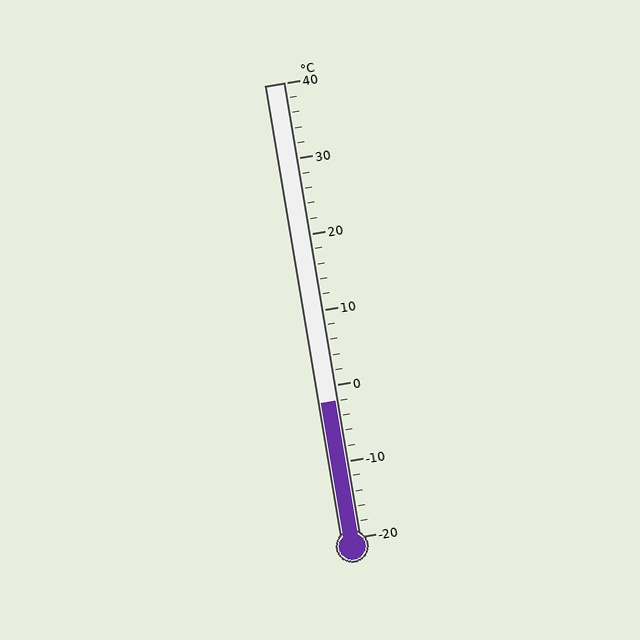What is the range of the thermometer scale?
The thermometer scale ranges from -20°C to 40°C.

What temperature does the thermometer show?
The thermometer shows approximately -2°C.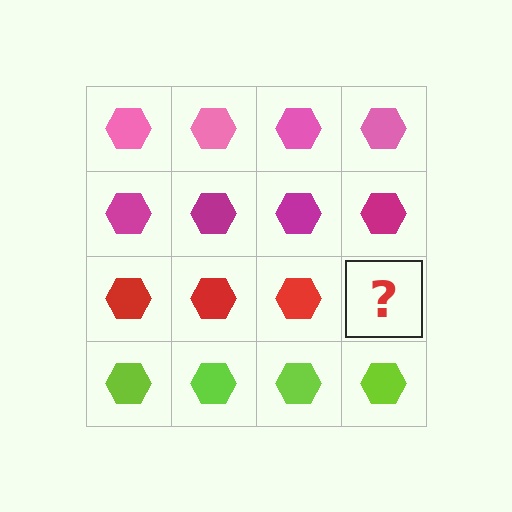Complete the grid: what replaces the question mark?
The question mark should be replaced with a red hexagon.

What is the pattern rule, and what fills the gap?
The rule is that each row has a consistent color. The gap should be filled with a red hexagon.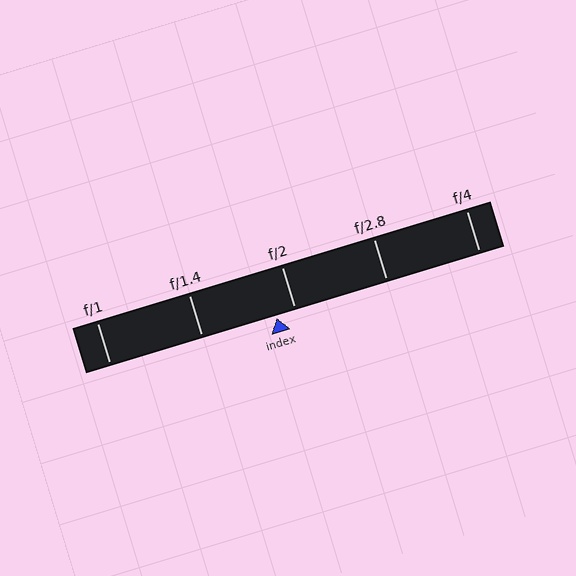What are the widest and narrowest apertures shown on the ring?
The widest aperture shown is f/1 and the narrowest is f/4.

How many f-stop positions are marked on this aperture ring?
There are 5 f-stop positions marked.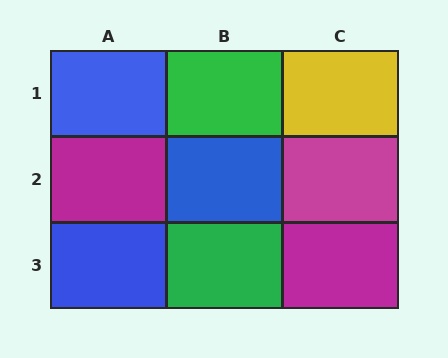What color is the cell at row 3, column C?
Magenta.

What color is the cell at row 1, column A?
Blue.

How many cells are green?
2 cells are green.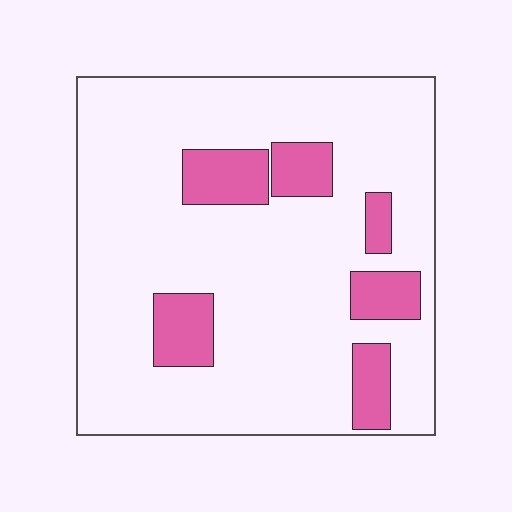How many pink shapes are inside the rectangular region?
6.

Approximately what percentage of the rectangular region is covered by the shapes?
Approximately 15%.